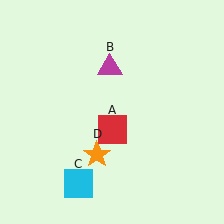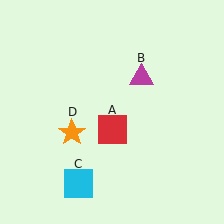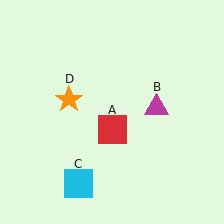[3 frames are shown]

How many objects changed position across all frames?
2 objects changed position: magenta triangle (object B), orange star (object D).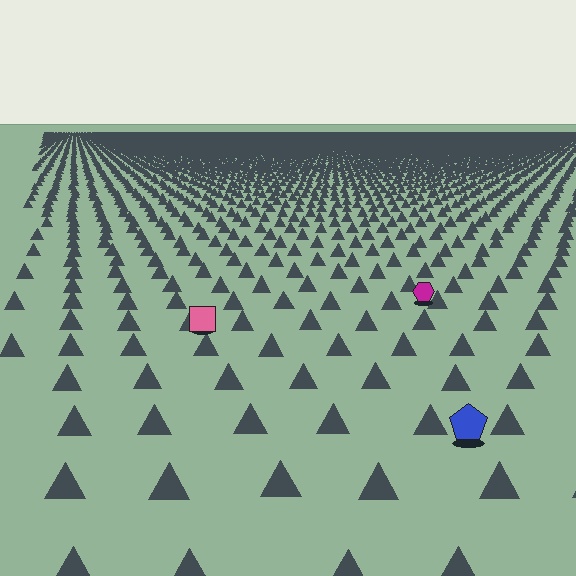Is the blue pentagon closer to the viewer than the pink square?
Yes. The blue pentagon is closer — you can tell from the texture gradient: the ground texture is coarser near it.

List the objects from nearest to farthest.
From nearest to farthest: the blue pentagon, the pink square, the magenta hexagon.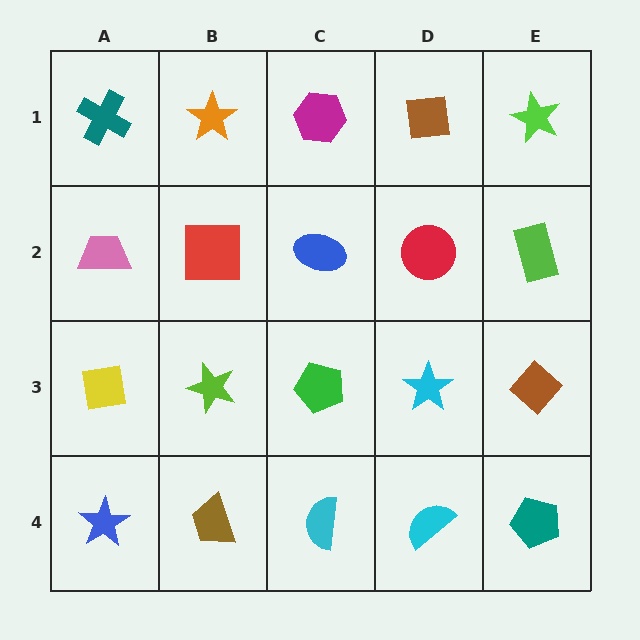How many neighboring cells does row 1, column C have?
3.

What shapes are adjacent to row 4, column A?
A yellow square (row 3, column A), a brown trapezoid (row 4, column B).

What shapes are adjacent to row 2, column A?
A teal cross (row 1, column A), a yellow square (row 3, column A), a red square (row 2, column B).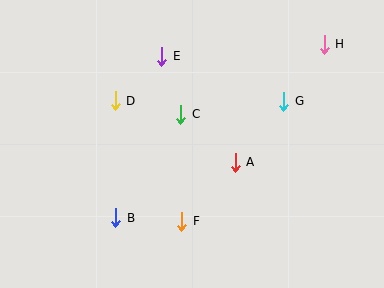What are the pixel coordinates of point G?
Point G is at (284, 101).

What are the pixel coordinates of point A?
Point A is at (235, 162).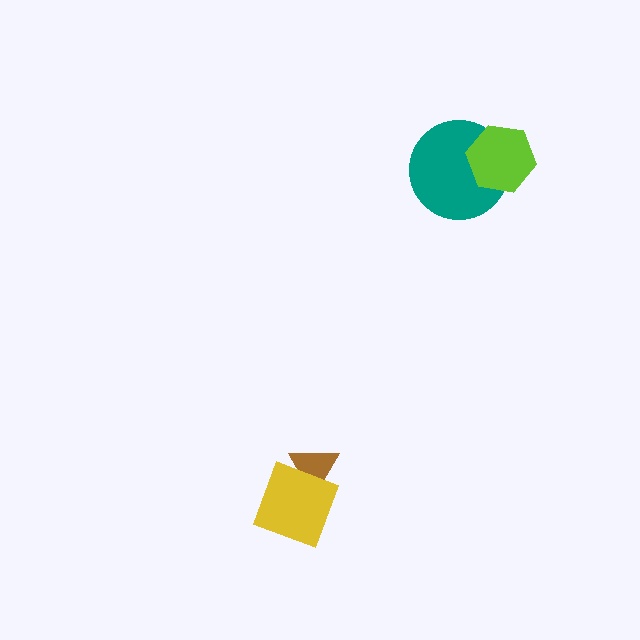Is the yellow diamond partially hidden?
No, no other shape covers it.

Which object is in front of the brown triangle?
The yellow diamond is in front of the brown triangle.